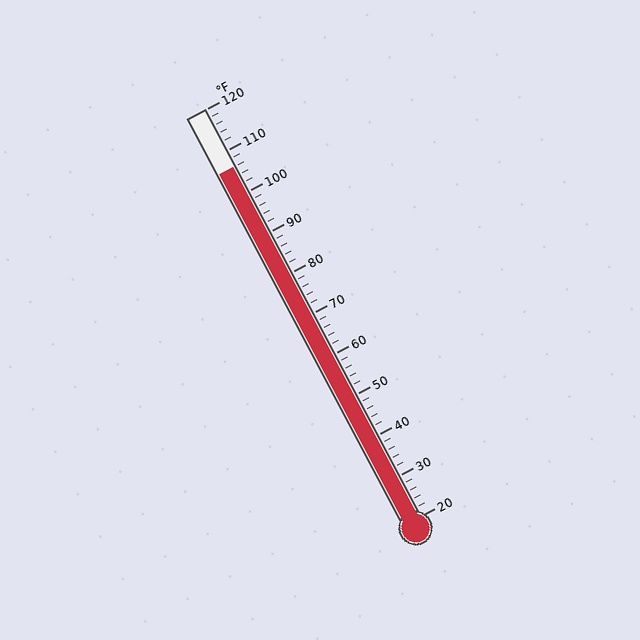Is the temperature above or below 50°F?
The temperature is above 50°F.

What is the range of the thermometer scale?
The thermometer scale ranges from 20°F to 120°F.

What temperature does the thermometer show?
The thermometer shows approximately 106°F.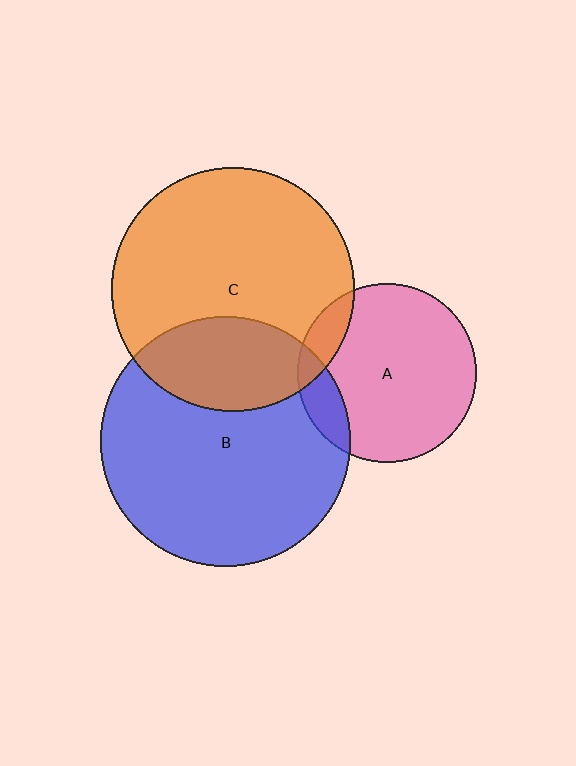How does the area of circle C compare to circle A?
Approximately 1.8 times.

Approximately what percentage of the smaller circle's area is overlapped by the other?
Approximately 25%.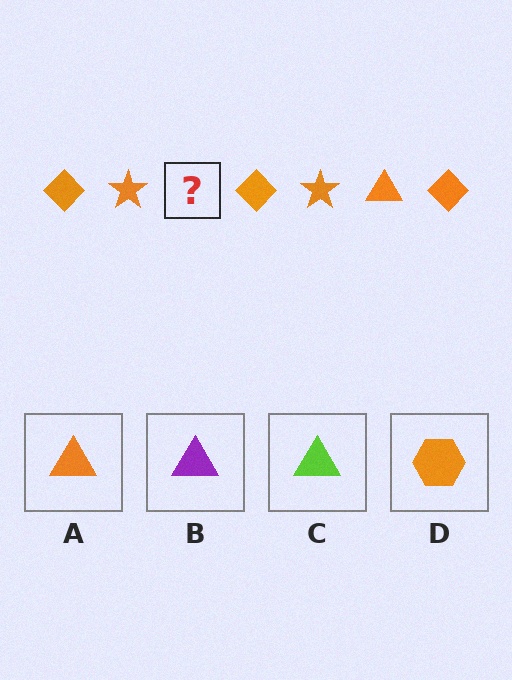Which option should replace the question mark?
Option A.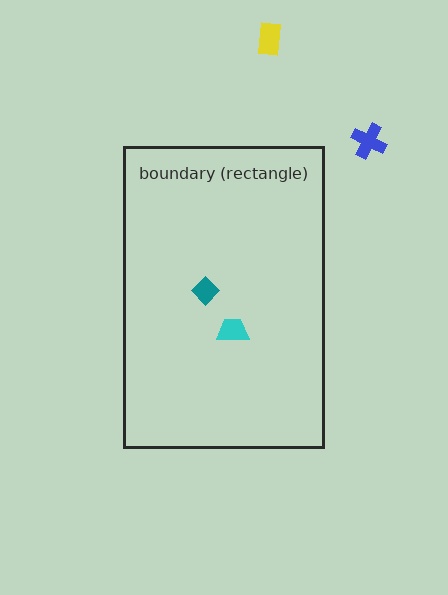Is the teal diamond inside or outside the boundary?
Inside.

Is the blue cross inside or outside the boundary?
Outside.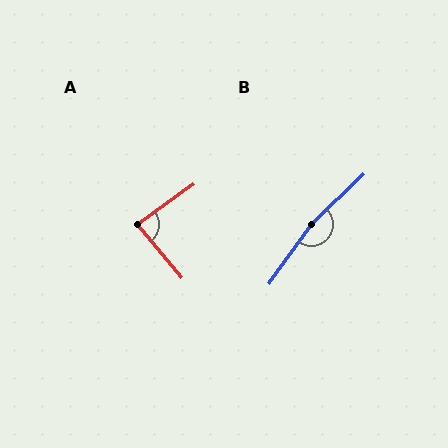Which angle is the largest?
B, at approximately 169 degrees.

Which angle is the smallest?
A, at approximately 86 degrees.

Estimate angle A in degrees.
Approximately 86 degrees.